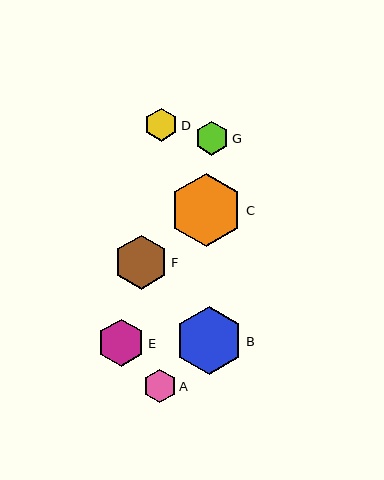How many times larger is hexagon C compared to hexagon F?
Hexagon C is approximately 1.4 times the size of hexagon F.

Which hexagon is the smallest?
Hexagon D is the smallest with a size of approximately 33 pixels.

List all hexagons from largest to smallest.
From largest to smallest: C, B, F, E, G, A, D.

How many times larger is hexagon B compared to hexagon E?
Hexagon B is approximately 1.4 times the size of hexagon E.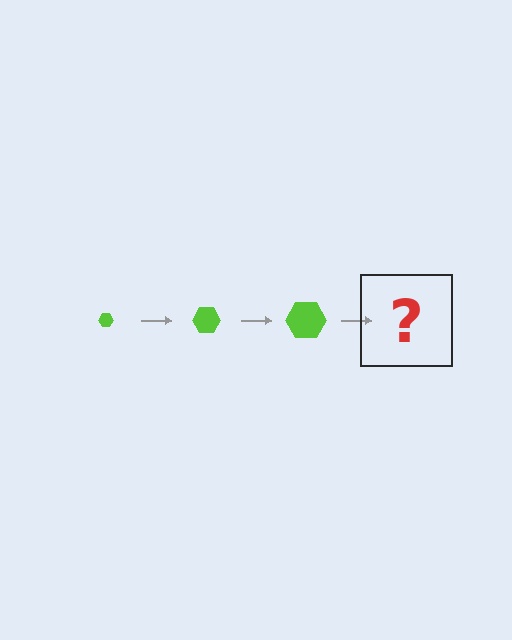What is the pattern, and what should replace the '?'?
The pattern is that the hexagon gets progressively larger each step. The '?' should be a lime hexagon, larger than the previous one.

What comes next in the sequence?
The next element should be a lime hexagon, larger than the previous one.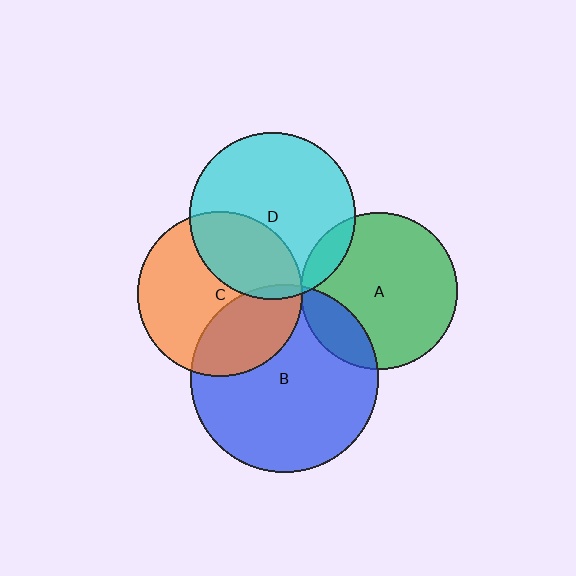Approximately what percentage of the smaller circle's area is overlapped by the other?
Approximately 20%.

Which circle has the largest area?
Circle B (blue).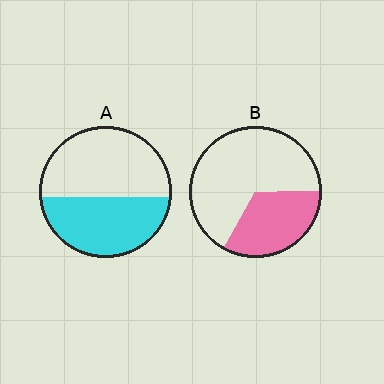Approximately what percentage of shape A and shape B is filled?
A is approximately 45% and B is approximately 35%.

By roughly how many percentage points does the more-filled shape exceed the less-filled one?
By roughly 10 percentage points (A over B).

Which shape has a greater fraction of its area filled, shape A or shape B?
Shape A.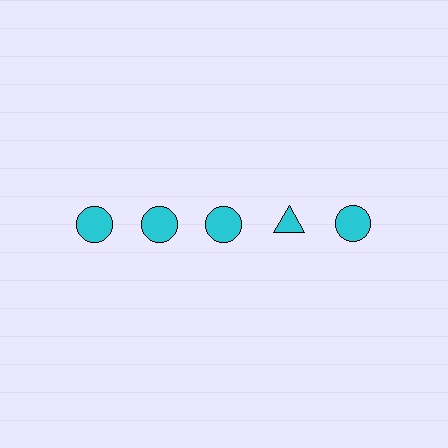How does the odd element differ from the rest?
It has a different shape: triangle instead of circle.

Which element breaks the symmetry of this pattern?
The cyan triangle in the top row, second from right column breaks the symmetry. All other shapes are cyan circles.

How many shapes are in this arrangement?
There are 5 shapes arranged in a grid pattern.